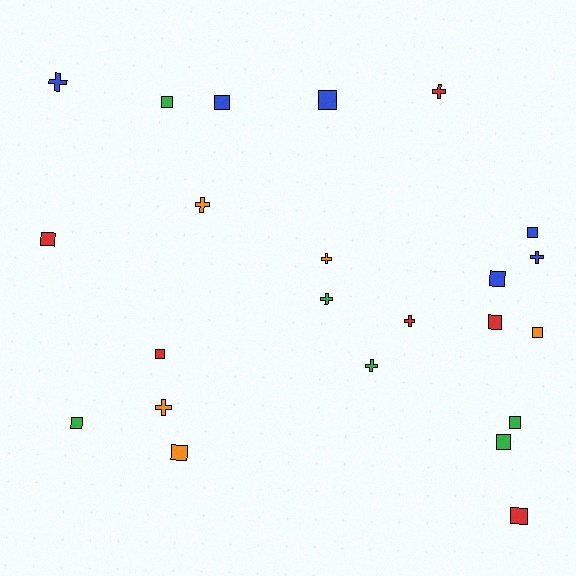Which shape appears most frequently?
Square, with 14 objects.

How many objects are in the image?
There are 23 objects.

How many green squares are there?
There are 4 green squares.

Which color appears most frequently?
Blue, with 6 objects.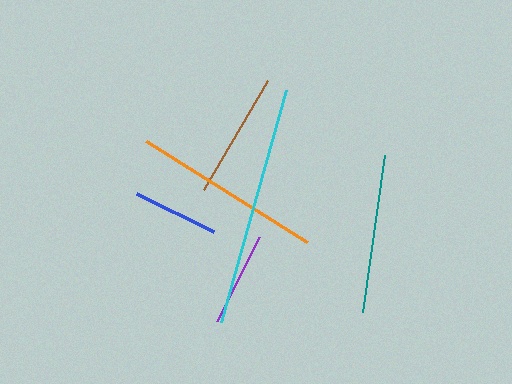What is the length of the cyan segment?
The cyan segment is approximately 241 pixels long.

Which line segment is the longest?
The cyan line is the longest at approximately 241 pixels.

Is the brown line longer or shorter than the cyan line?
The cyan line is longer than the brown line.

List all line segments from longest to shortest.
From longest to shortest: cyan, orange, teal, brown, purple, blue.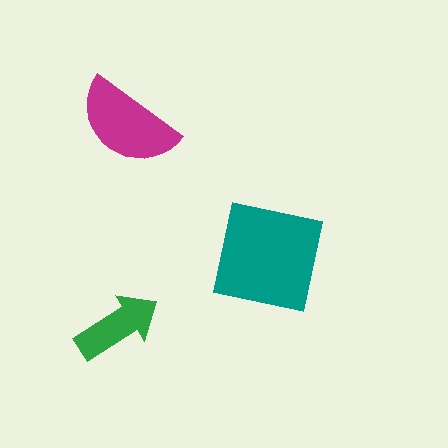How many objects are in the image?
There are 3 objects in the image.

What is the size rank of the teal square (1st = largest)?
1st.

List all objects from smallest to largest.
The green arrow, the magenta semicircle, the teal square.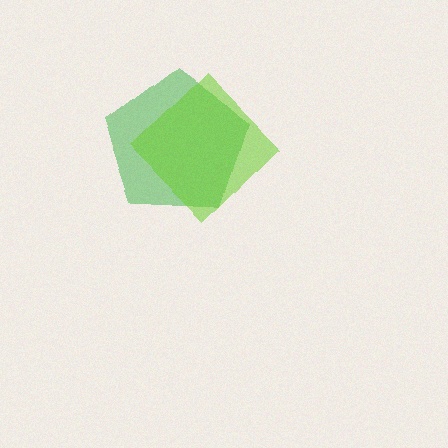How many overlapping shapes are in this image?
There are 2 overlapping shapes in the image.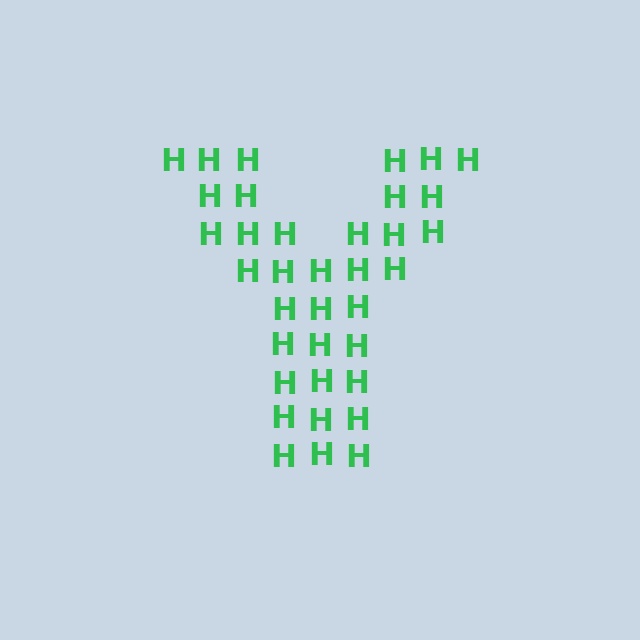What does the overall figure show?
The overall figure shows the letter Y.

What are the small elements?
The small elements are letter H's.